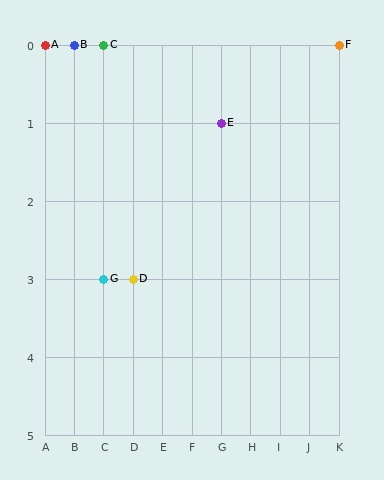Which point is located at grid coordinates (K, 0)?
Point F is at (K, 0).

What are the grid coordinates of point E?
Point E is at grid coordinates (G, 1).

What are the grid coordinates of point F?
Point F is at grid coordinates (K, 0).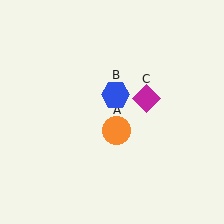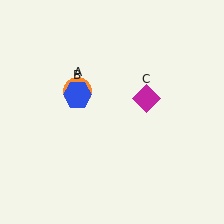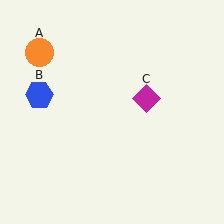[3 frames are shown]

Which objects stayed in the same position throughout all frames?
Magenta diamond (object C) remained stationary.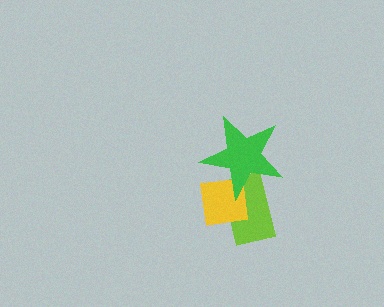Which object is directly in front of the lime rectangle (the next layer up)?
The yellow square is directly in front of the lime rectangle.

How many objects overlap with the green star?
2 objects overlap with the green star.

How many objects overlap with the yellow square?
2 objects overlap with the yellow square.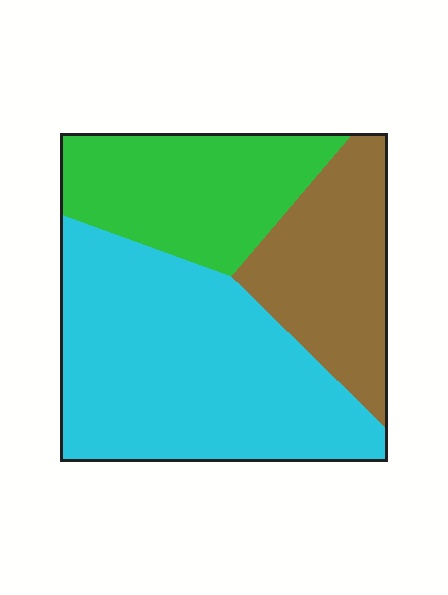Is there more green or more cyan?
Cyan.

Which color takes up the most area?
Cyan, at roughly 50%.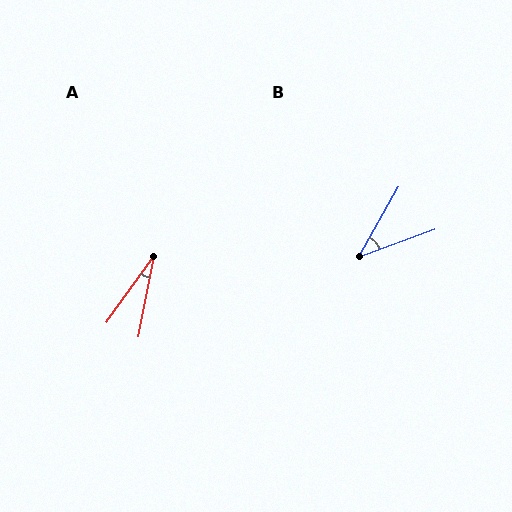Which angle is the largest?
B, at approximately 40 degrees.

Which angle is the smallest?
A, at approximately 25 degrees.